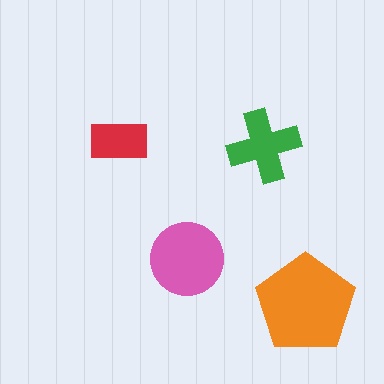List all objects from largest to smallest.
The orange pentagon, the pink circle, the green cross, the red rectangle.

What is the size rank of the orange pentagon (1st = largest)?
1st.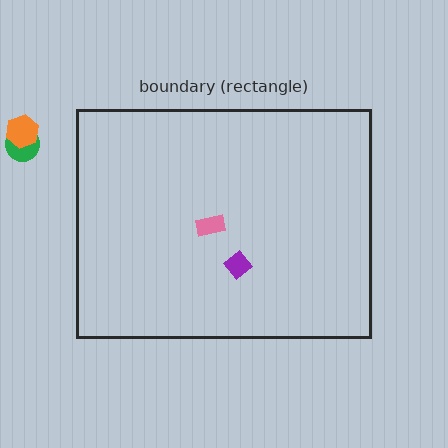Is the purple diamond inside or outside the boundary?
Inside.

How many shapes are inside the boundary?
2 inside, 2 outside.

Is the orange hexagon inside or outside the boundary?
Outside.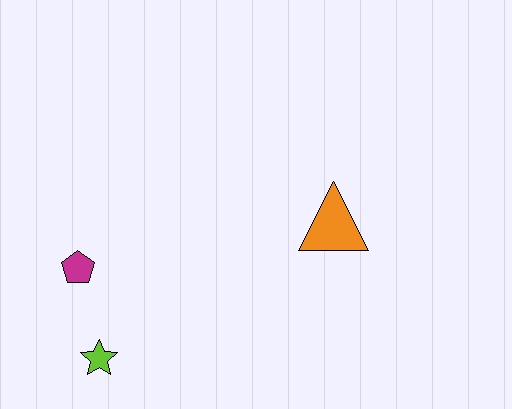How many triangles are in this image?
There is 1 triangle.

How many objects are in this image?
There are 3 objects.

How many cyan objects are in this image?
There are no cyan objects.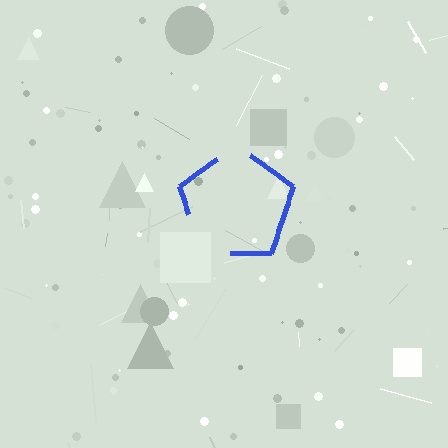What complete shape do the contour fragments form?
The contour fragments form a pentagon.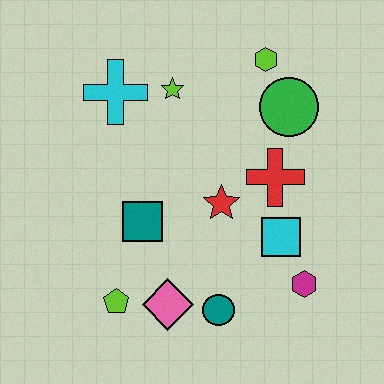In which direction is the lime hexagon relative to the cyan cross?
The lime hexagon is to the right of the cyan cross.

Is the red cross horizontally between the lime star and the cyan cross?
No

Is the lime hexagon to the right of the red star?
Yes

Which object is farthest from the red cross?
The lime pentagon is farthest from the red cross.